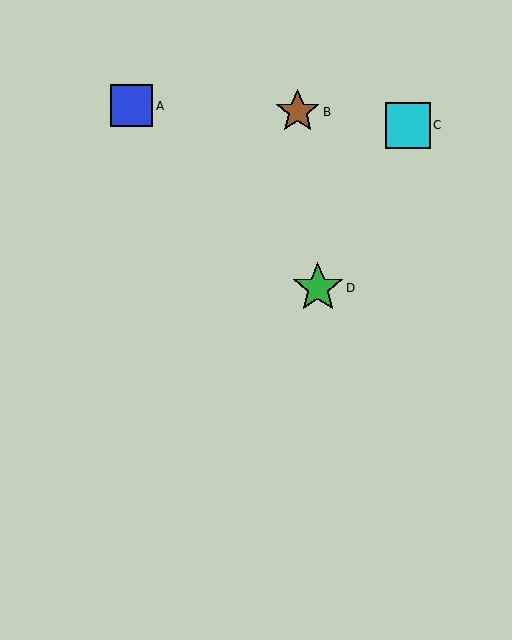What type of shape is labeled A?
Shape A is a blue square.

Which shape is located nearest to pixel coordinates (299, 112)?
The brown star (labeled B) at (298, 112) is nearest to that location.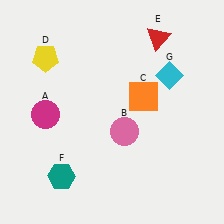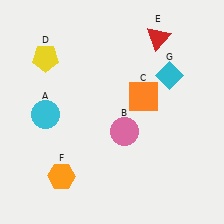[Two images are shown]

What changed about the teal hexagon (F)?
In Image 1, F is teal. In Image 2, it changed to orange.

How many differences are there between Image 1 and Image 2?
There are 2 differences between the two images.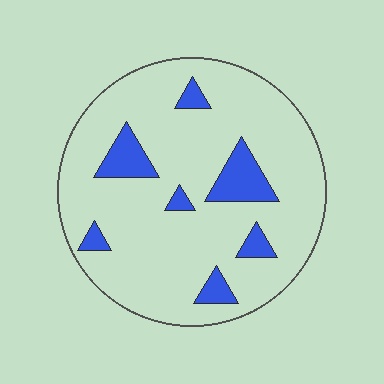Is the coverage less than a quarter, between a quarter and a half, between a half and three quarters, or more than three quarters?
Less than a quarter.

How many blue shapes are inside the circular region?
7.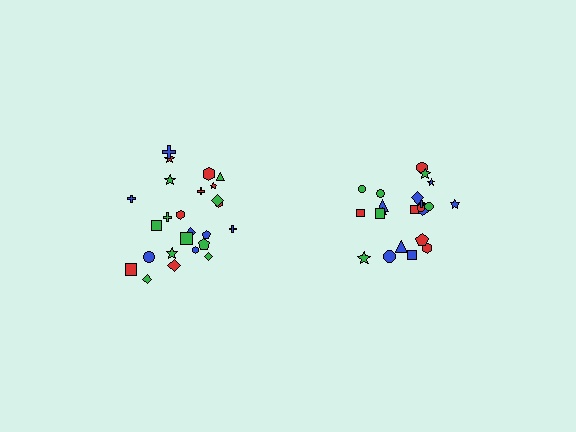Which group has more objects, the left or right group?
The left group.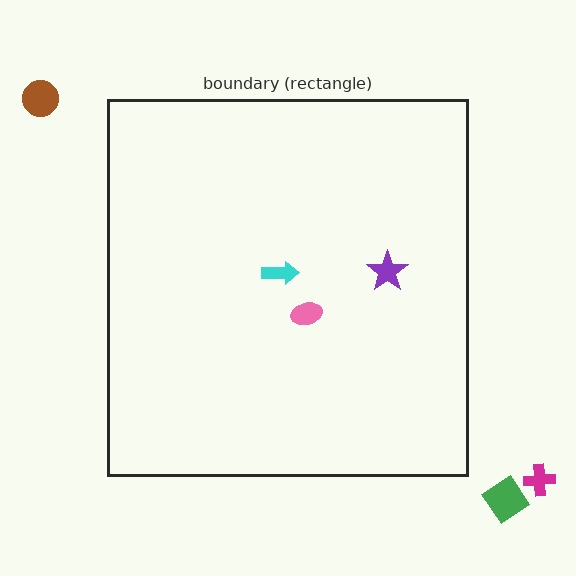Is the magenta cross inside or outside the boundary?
Outside.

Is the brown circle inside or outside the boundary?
Outside.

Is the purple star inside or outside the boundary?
Inside.